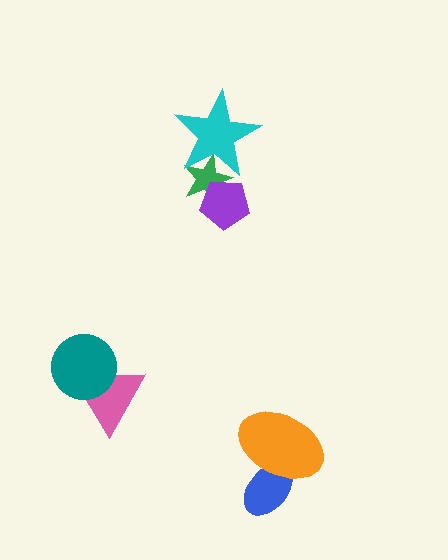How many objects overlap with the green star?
2 objects overlap with the green star.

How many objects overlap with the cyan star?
1 object overlaps with the cyan star.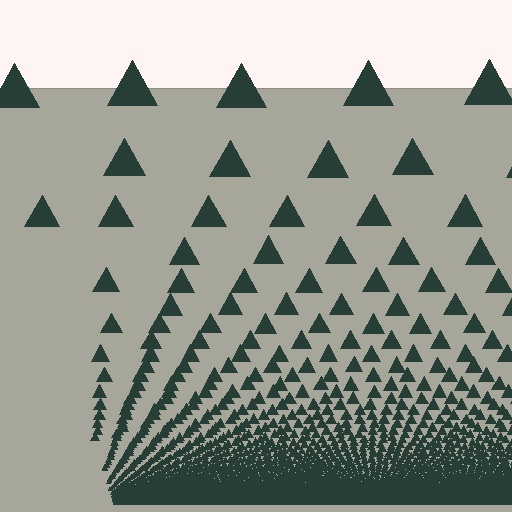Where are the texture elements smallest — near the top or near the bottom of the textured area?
Near the bottom.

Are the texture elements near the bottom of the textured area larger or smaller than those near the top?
Smaller. The gradient is inverted — elements near the bottom are smaller and denser.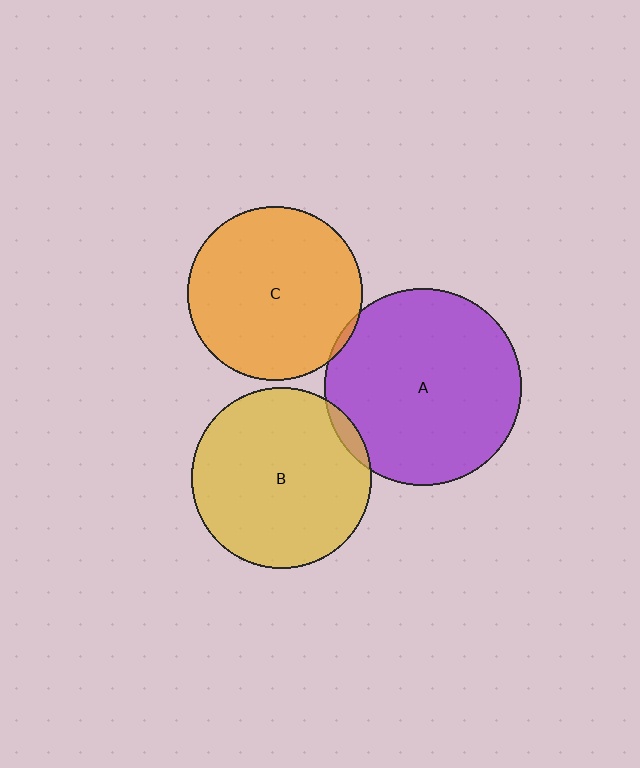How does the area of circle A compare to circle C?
Approximately 1.3 times.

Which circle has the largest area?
Circle A (purple).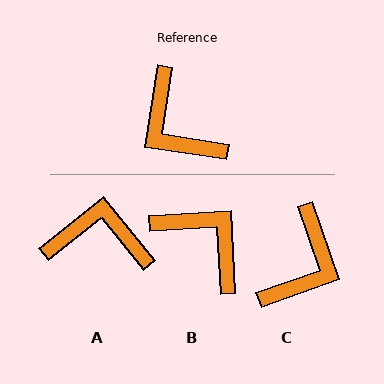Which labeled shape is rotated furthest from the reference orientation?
B, about 168 degrees away.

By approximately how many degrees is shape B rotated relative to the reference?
Approximately 168 degrees clockwise.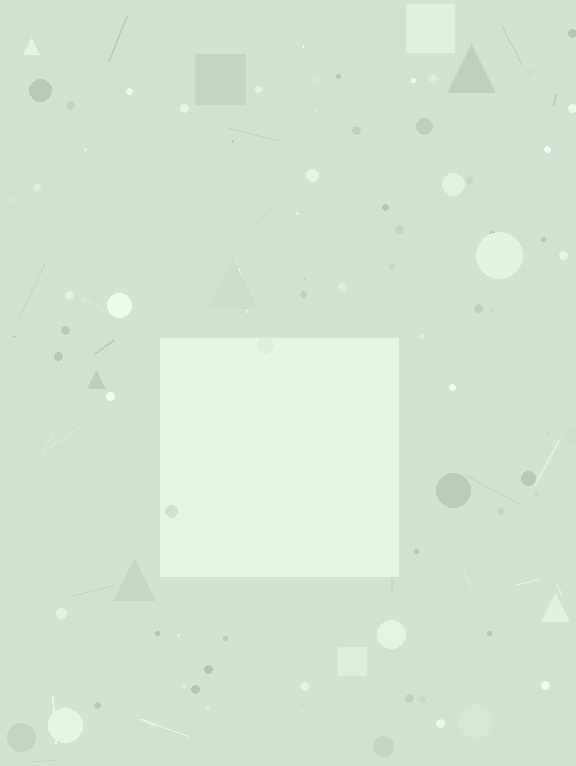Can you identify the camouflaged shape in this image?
The camouflaged shape is a square.